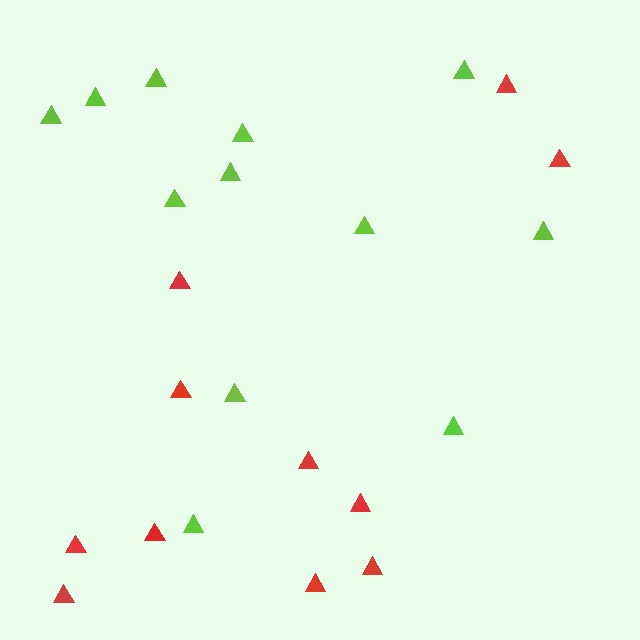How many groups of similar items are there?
There are 2 groups: one group of red triangles (11) and one group of lime triangles (12).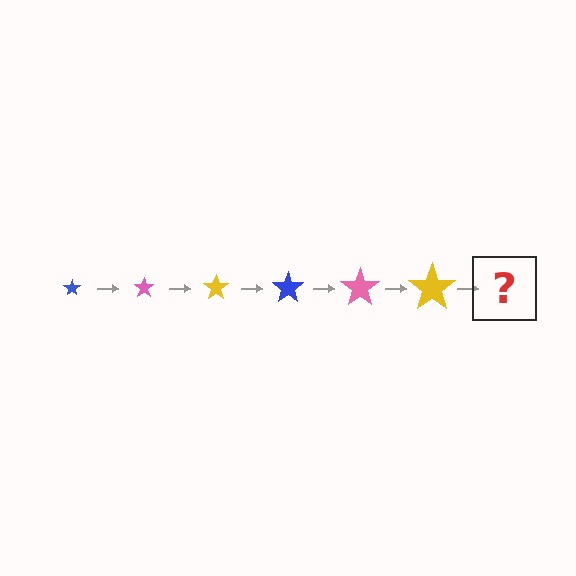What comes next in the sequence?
The next element should be a blue star, larger than the previous one.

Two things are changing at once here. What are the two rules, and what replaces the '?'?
The two rules are that the star grows larger each step and the color cycles through blue, pink, and yellow. The '?' should be a blue star, larger than the previous one.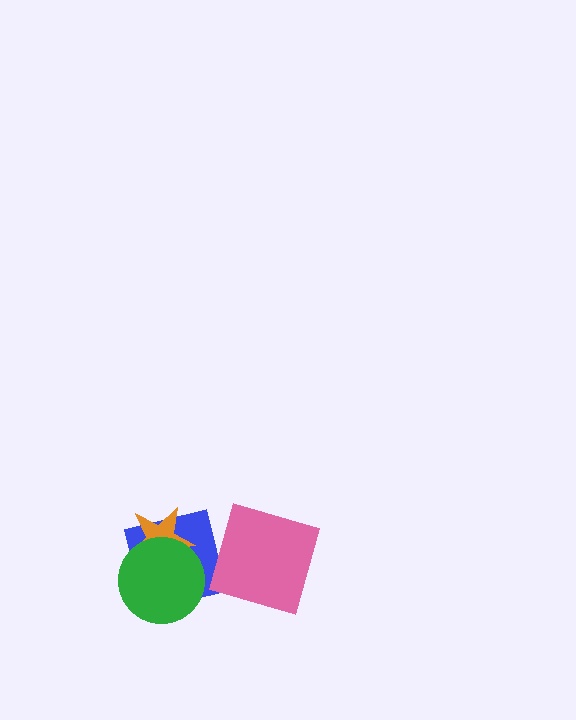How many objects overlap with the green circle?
2 objects overlap with the green circle.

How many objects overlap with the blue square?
2 objects overlap with the blue square.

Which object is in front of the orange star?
The green circle is in front of the orange star.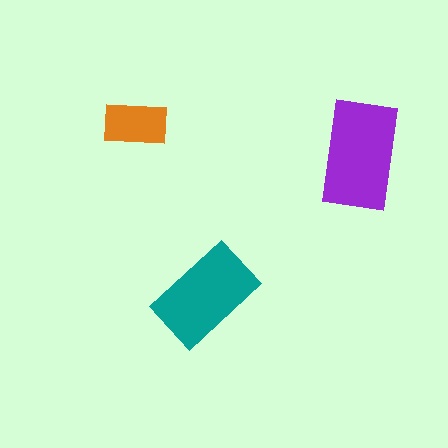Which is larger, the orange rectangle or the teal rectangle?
The teal one.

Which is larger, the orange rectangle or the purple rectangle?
The purple one.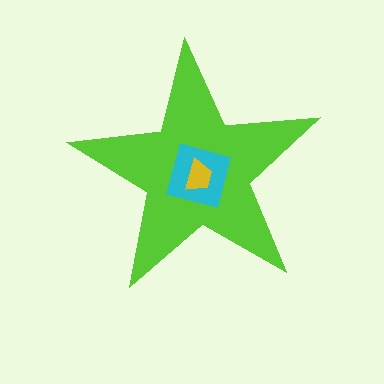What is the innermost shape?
The yellow trapezoid.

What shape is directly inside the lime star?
The cyan square.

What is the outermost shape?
The lime star.